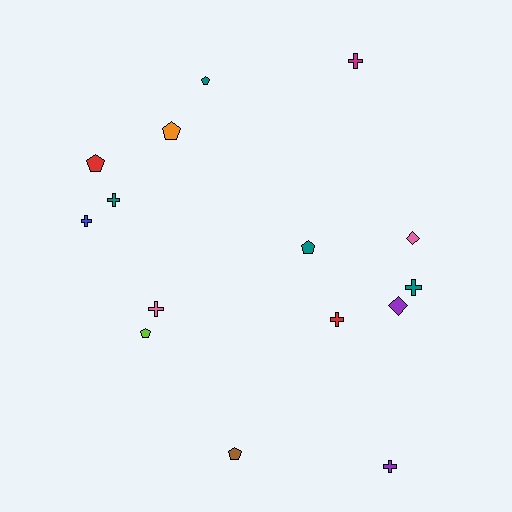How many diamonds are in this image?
There are 2 diamonds.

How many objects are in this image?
There are 15 objects.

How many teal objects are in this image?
There are 4 teal objects.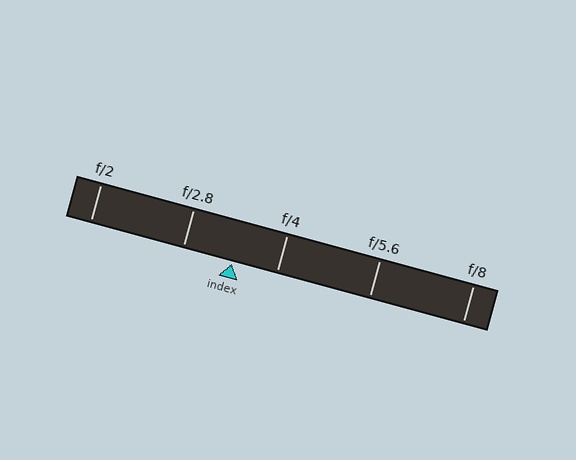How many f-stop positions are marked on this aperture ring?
There are 5 f-stop positions marked.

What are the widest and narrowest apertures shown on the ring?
The widest aperture shown is f/2 and the narrowest is f/8.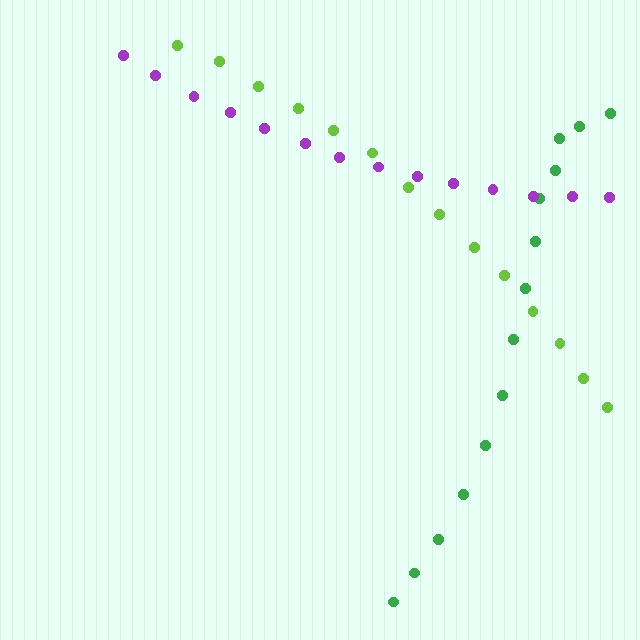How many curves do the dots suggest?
There are 3 distinct paths.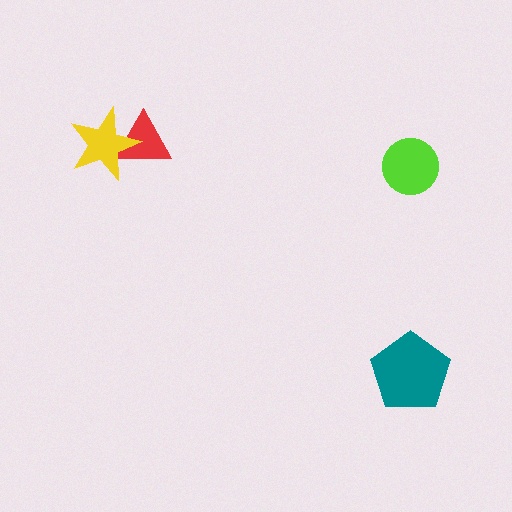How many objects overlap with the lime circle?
0 objects overlap with the lime circle.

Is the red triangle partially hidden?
Yes, it is partially covered by another shape.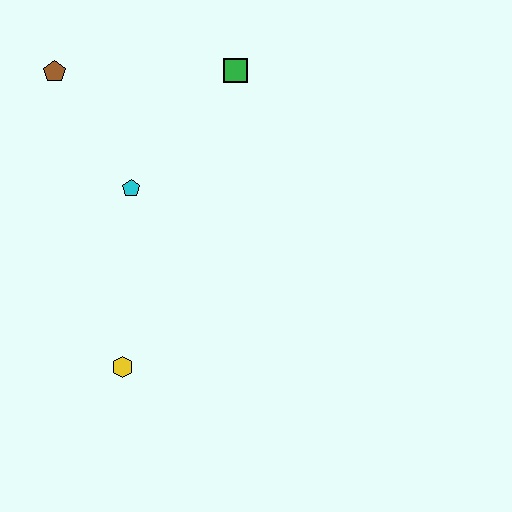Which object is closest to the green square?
The cyan pentagon is closest to the green square.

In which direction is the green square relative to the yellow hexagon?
The green square is above the yellow hexagon.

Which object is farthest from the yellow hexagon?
The green square is farthest from the yellow hexagon.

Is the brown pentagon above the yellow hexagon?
Yes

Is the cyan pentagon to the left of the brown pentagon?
No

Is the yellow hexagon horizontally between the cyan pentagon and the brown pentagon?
Yes